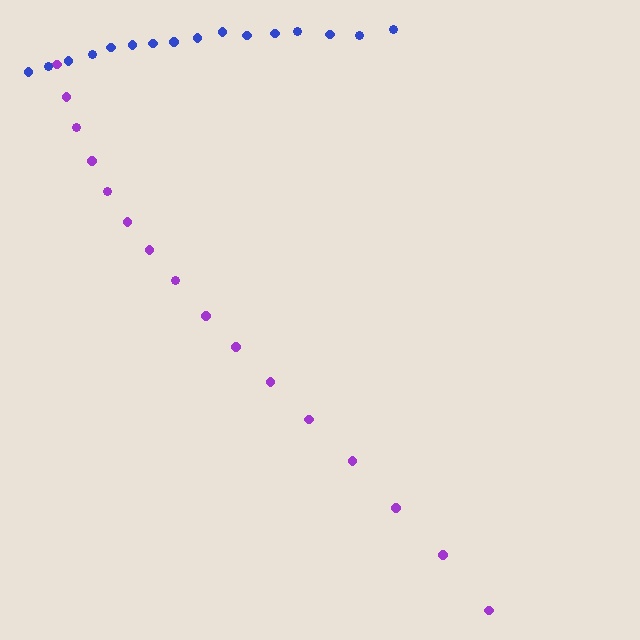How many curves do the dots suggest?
There are 2 distinct paths.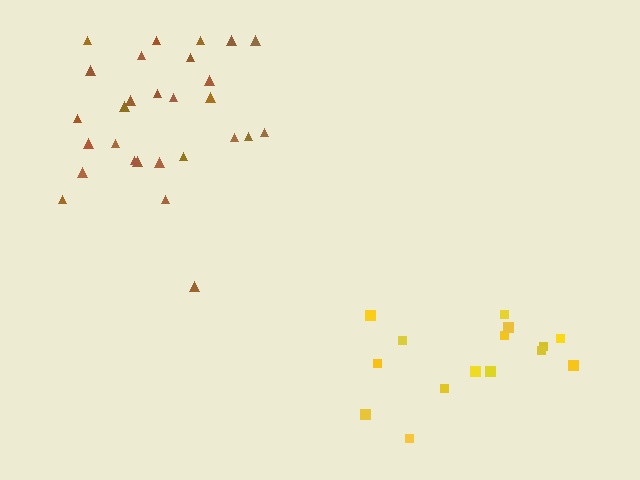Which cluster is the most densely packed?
Brown.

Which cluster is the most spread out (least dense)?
Yellow.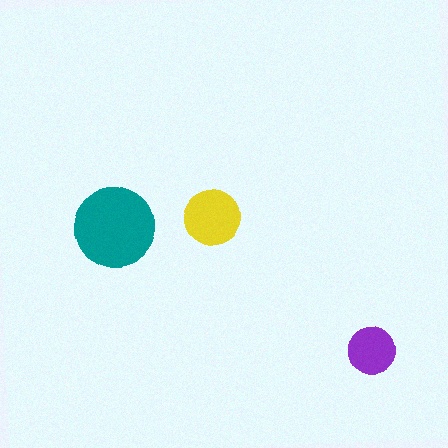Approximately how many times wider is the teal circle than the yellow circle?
About 1.5 times wider.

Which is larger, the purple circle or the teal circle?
The teal one.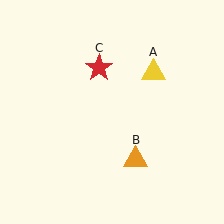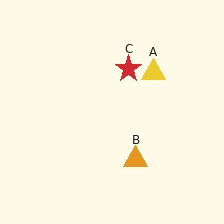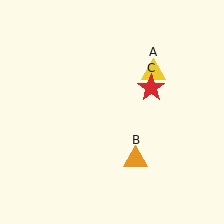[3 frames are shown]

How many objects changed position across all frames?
1 object changed position: red star (object C).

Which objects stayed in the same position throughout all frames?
Yellow triangle (object A) and orange triangle (object B) remained stationary.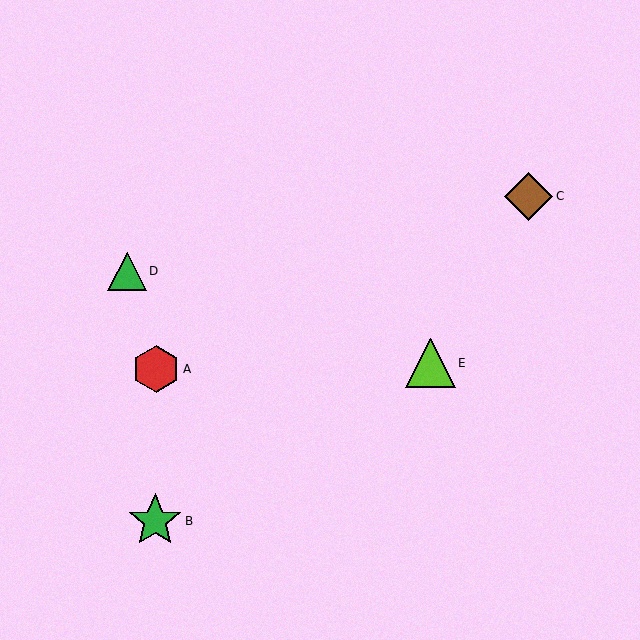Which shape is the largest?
The green star (labeled B) is the largest.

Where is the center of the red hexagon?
The center of the red hexagon is at (156, 369).